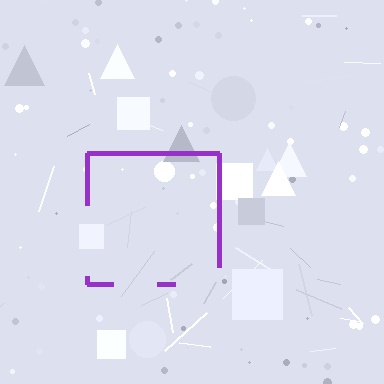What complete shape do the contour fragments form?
The contour fragments form a square.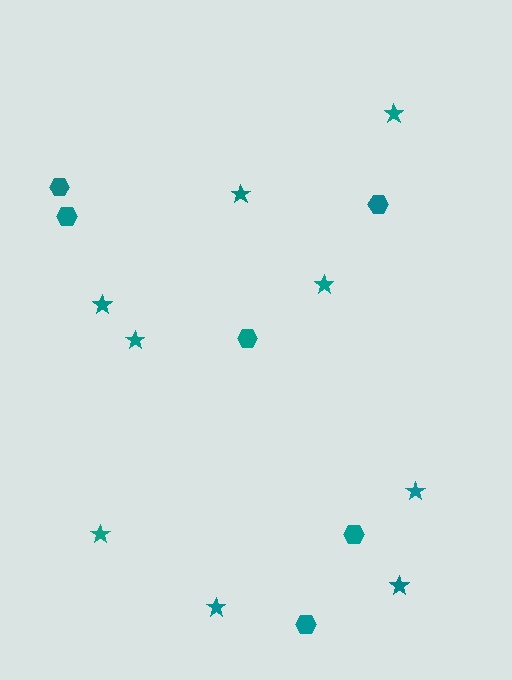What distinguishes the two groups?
There are 2 groups: one group of stars (9) and one group of hexagons (6).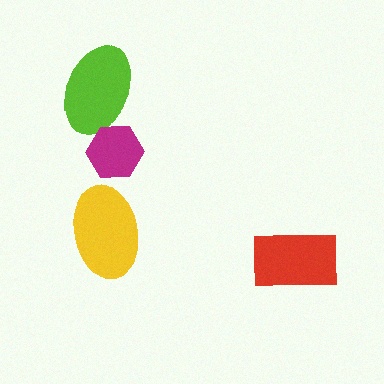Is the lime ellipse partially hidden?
Yes, it is partially covered by another shape.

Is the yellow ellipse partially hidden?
No, no other shape covers it.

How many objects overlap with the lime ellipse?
1 object overlaps with the lime ellipse.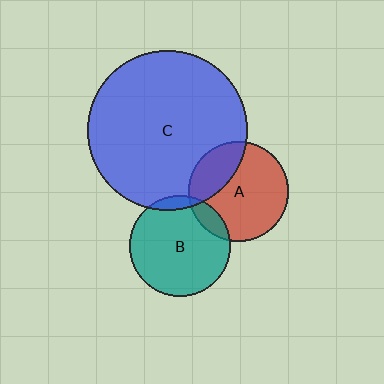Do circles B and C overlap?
Yes.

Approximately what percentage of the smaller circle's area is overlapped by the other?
Approximately 5%.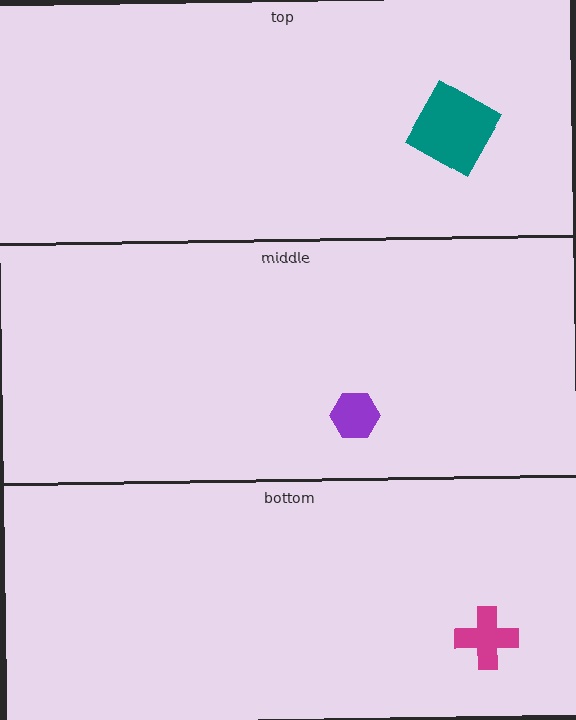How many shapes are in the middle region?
1.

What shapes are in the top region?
The teal square.